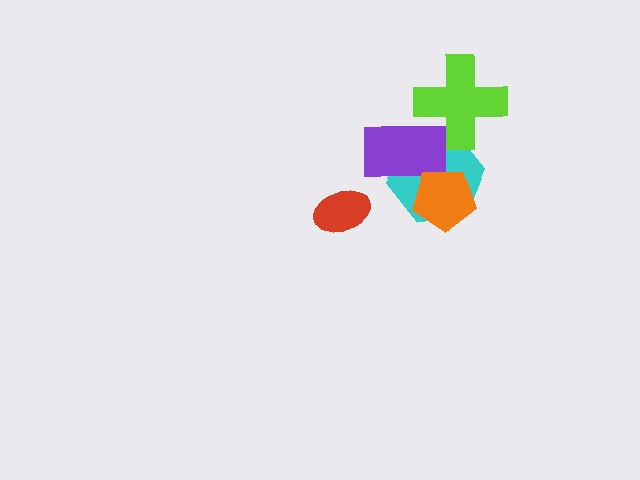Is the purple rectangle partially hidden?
Yes, it is partially covered by another shape.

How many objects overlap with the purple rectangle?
3 objects overlap with the purple rectangle.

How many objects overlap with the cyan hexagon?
3 objects overlap with the cyan hexagon.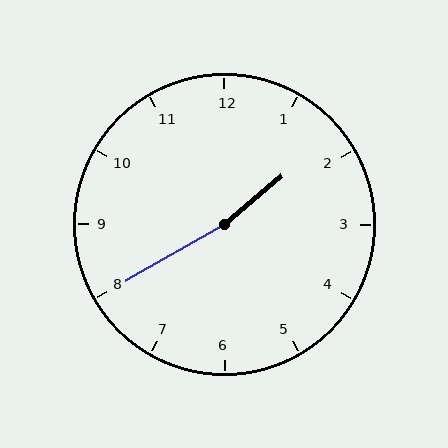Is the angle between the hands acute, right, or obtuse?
It is obtuse.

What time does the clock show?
1:40.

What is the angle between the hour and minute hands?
Approximately 170 degrees.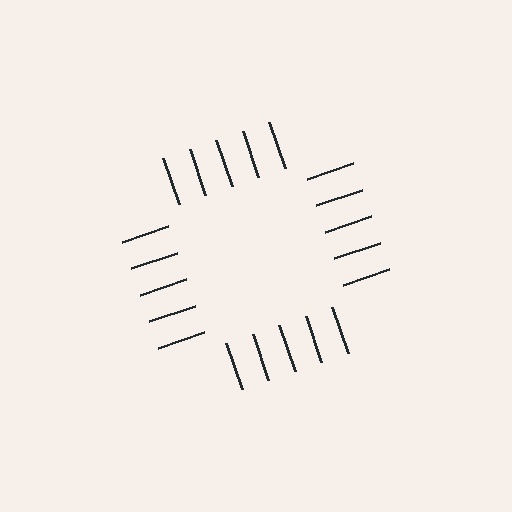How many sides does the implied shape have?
4 sides — the line-ends trace a square.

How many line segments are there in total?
20 — 5 along each of the 4 edges.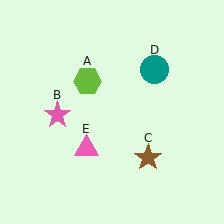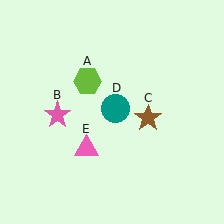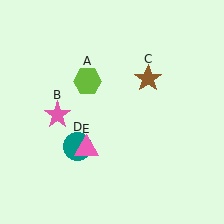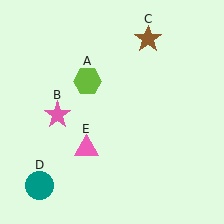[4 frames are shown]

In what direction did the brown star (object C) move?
The brown star (object C) moved up.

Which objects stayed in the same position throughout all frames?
Lime hexagon (object A) and pink star (object B) and pink triangle (object E) remained stationary.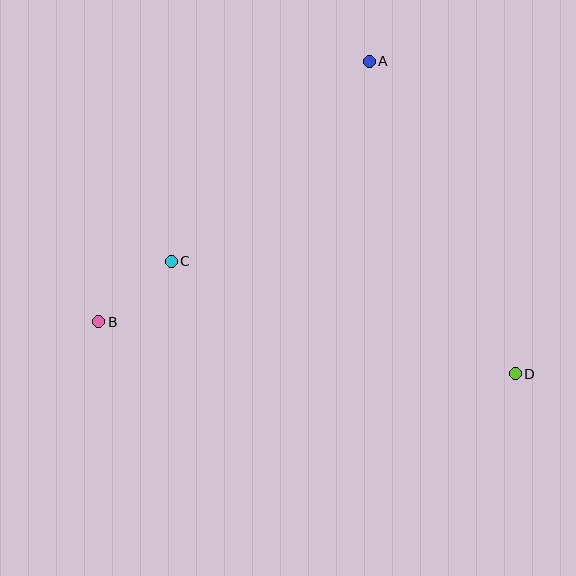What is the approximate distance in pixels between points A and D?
The distance between A and D is approximately 345 pixels.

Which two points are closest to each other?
Points B and C are closest to each other.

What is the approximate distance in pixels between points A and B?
The distance between A and B is approximately 376 pixels.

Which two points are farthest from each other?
Points B and D are farthest from each other.